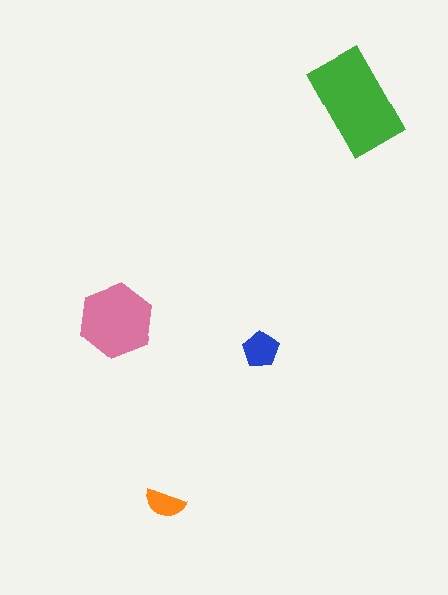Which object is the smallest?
The orange semicircle.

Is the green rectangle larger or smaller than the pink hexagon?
Larger.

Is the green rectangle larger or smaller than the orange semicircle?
Larger.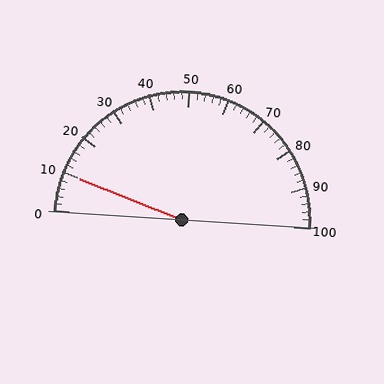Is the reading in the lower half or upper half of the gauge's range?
The reading is in the lower half of the range (0 to 100).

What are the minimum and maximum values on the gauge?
The gauge ranges from 0 to 100.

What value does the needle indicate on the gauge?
The needle indicates approximately 10.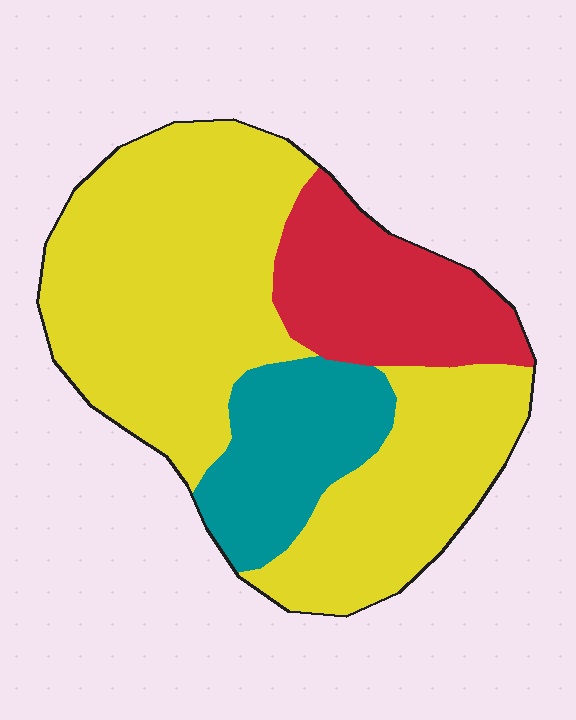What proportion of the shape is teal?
Teal takes up about one sixth (1/6) of the shape.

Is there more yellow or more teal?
Yellow.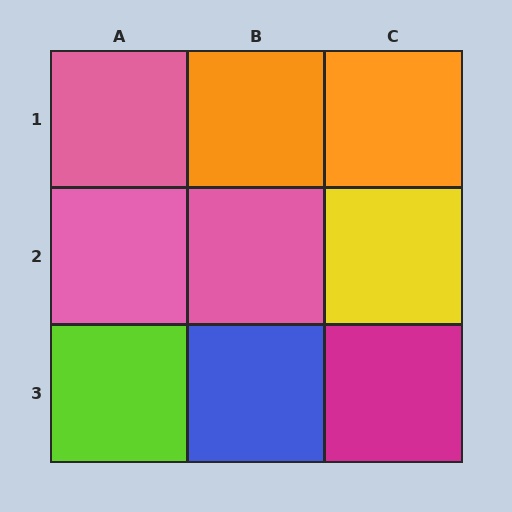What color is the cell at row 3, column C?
Magenta.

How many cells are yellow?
1 cell is yellow.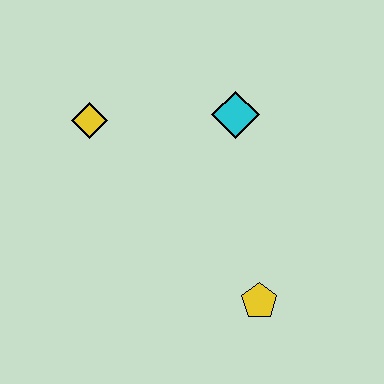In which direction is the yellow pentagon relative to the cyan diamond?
The yellow pentagon is below the cyan diamond.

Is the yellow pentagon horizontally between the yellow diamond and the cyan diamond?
No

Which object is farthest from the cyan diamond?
The yellow pentagon is farthest from the cyan diamond.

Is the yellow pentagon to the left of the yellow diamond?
No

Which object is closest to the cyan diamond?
The yellow diamond is closest to the cyan diamond.